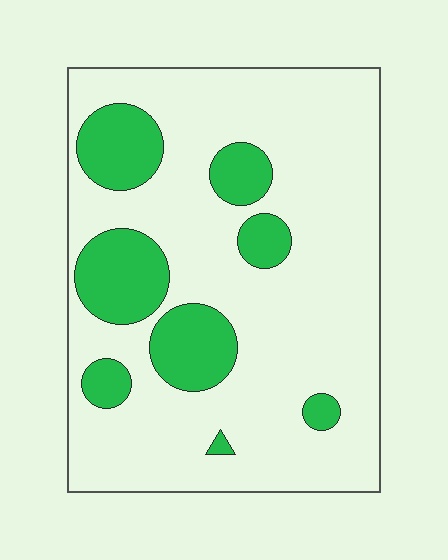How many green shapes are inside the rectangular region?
8.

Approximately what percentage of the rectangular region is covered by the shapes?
Approximately 20%.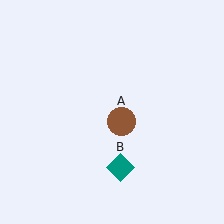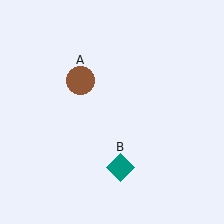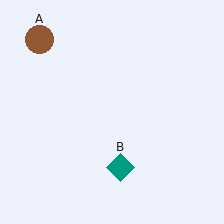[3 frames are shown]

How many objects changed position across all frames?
1 object changed position: brown circle (object A).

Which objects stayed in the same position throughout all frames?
Teal diamond (object B) remained stationary.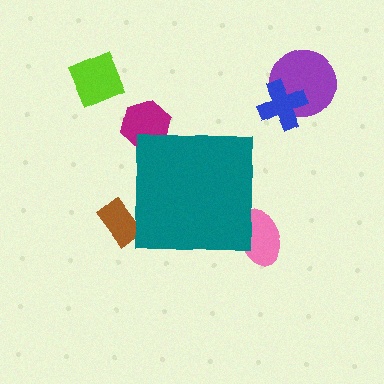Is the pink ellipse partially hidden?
Yes, the pink ellipse is partially hidden behind the teal square.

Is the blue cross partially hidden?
No, the blue cross is fully visible.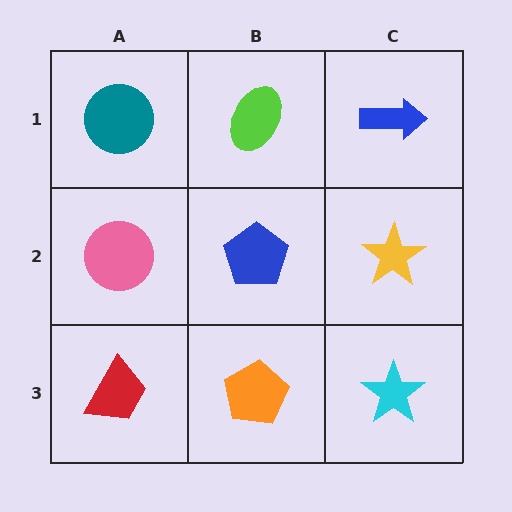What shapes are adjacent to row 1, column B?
A blue pentagon (row 2, column B), a teal circle (row 1, column A), a blue arrow (row 1, column C).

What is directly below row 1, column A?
A pink circle.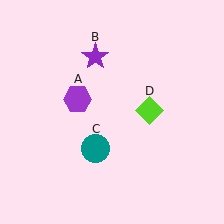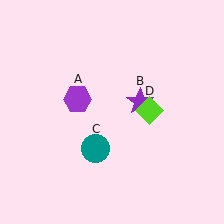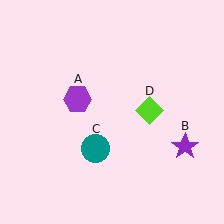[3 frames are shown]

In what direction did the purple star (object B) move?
The purple star (object B) moved down and to the right.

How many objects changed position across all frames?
1 object changed position: purple star (object B).